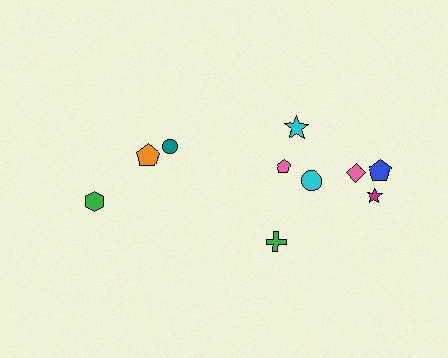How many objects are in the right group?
There are 7 objects.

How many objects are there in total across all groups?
There are 10 objects.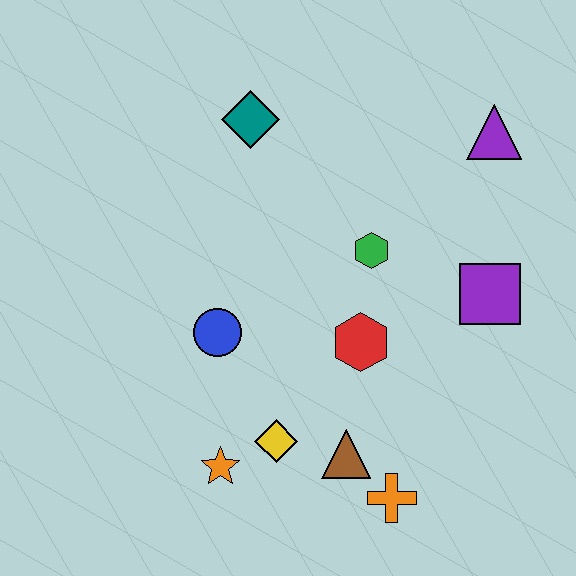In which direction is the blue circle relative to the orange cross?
The blue circle is to the left of the orange cross.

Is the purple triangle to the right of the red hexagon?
Yes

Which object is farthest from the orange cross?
The teal diamond is farthest from the orange cross.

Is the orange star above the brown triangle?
No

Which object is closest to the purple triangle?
The purple square is closest to the purple triangle.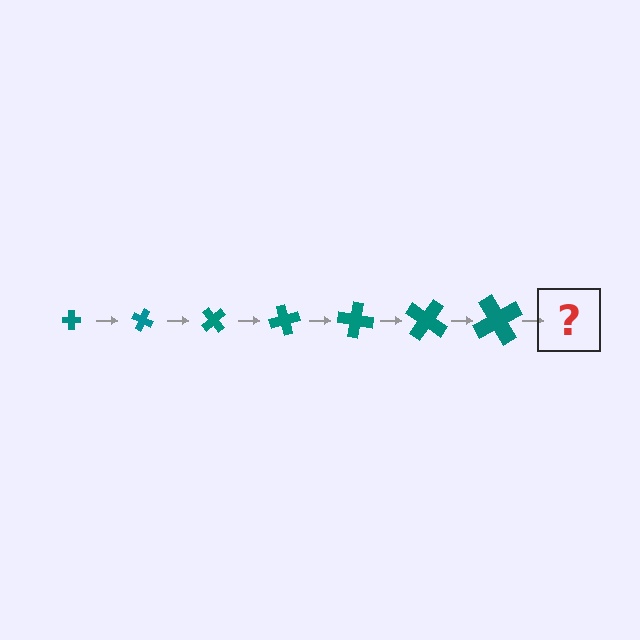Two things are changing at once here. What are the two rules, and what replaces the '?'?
The two rules are that the cross grows larger each step and it rotates 25 degrees each step. The '?' should be a cross, larger than the previous one and rotated 175 degrees from the start.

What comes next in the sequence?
The next element should be a cross, larger than the previous one and rotated 175 degrees from the start.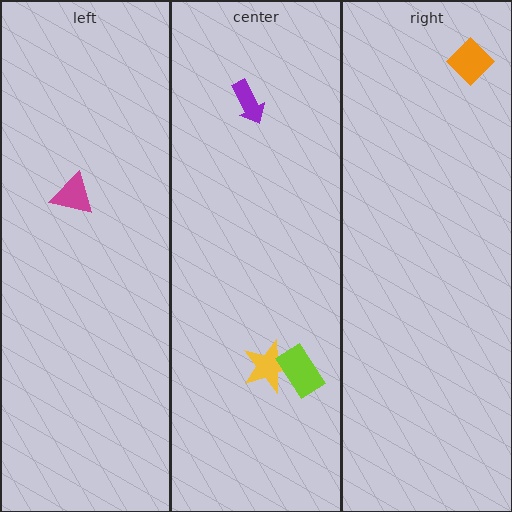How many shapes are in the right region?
1.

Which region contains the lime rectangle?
The center region.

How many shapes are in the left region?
1.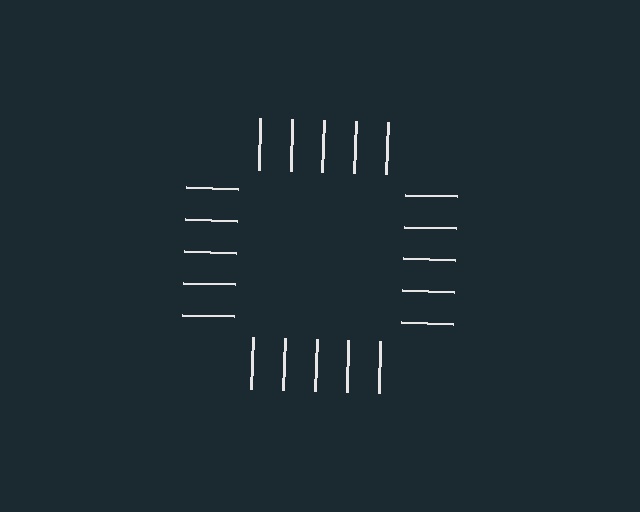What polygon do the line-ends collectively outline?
An illusory square — the line segments terminate on its edges but no continuous stroke is drawn.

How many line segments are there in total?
20 — 5 along each of the 4 edges.